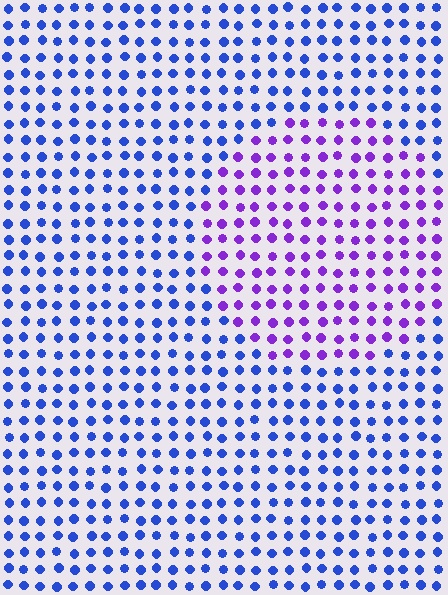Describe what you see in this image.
The image is filled with small blue elements in a uniform arrangement. A circle-shaped region is visible where the elements are tinted to a slightly different hue, forming a subtle color boundary.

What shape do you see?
I see a circle.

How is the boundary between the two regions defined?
The boundary is defined purely by a slight shift in hue (about 46 degrees). Spacing, size, and orientation are identical on both sides.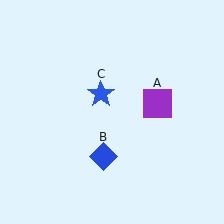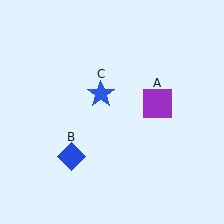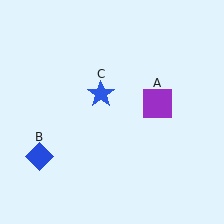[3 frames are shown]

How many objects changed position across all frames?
1 object changed position: blue diamond (object B).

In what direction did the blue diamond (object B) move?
The blue diamond (object B) moved left.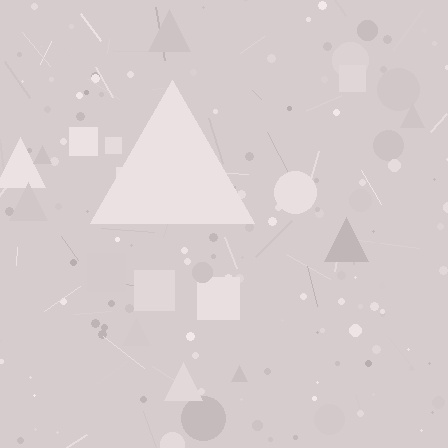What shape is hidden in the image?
A triangle is hidden in the image.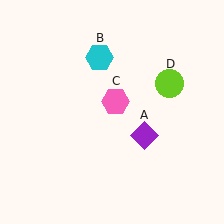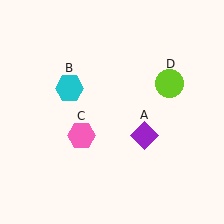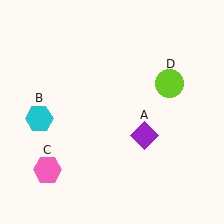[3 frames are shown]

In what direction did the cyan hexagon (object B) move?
The cyan hexagon (object B) moved down and to the left.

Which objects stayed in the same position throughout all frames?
Purple diamond (object A) and lime circle (object D) remained stationary.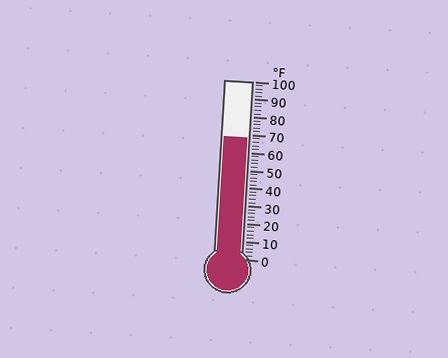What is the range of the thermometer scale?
The thermometer scale ranges from 0°F to 100°F.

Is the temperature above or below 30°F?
The temperature is above 30°F.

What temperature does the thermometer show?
The thermometer shows approximately 68°F.